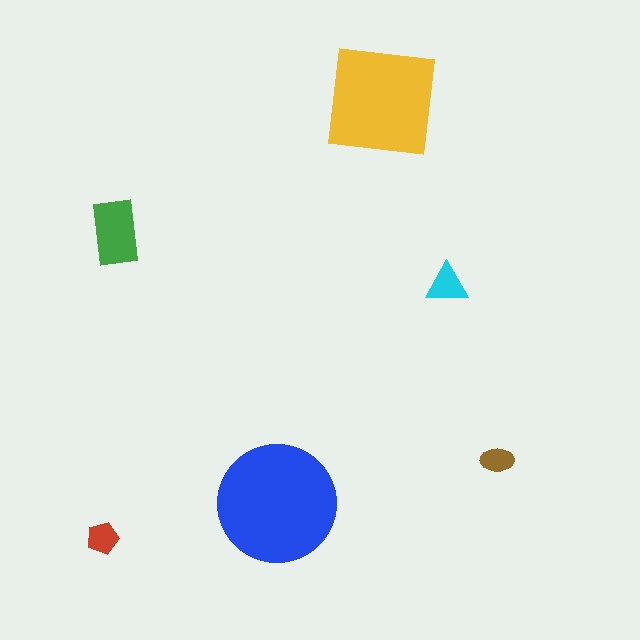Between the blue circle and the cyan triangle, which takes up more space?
The blue circle.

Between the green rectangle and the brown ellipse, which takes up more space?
The green rectangle.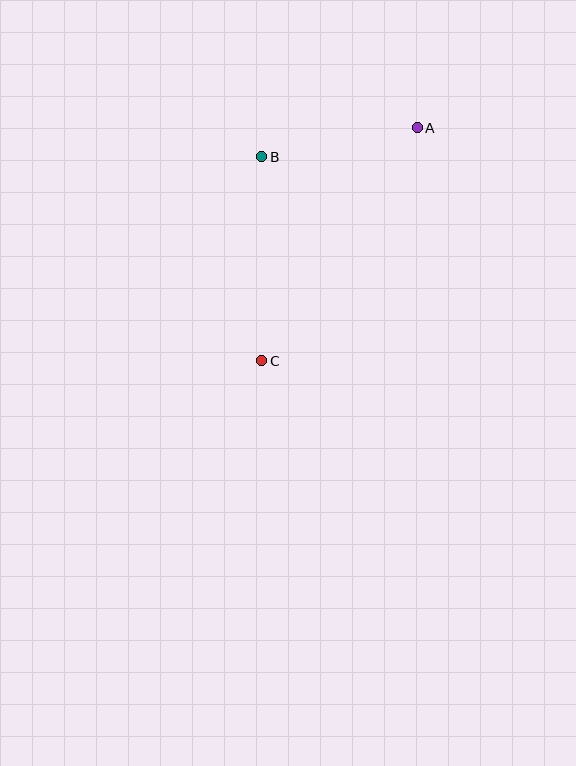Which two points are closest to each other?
Points A and B are closest to each other.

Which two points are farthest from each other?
Points A and C are farthest from each other.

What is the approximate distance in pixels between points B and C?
The distance between B and C is approximately 204 pixels.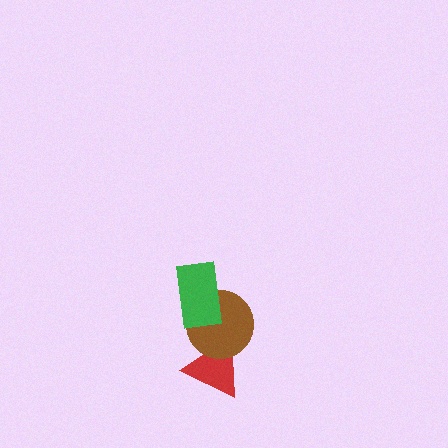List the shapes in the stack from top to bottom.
From top to bottom: the green rectangle, the brown circle, the red triangle.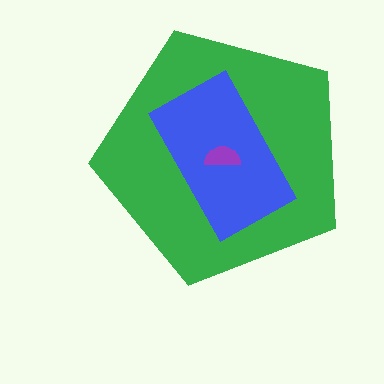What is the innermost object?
The purple semicircle.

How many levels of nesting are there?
3.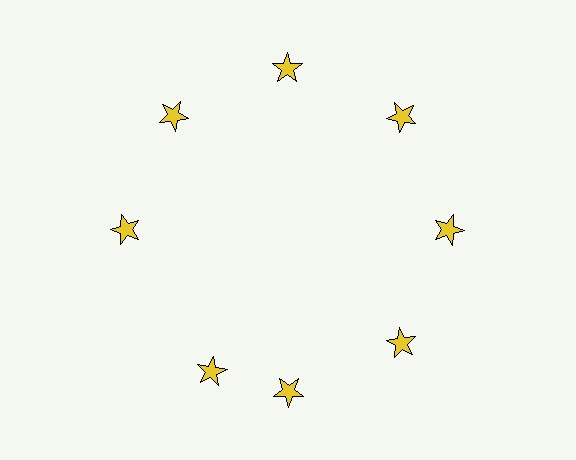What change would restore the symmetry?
The symmetry would be restored by rotating it back into even spacing with its neighbors so that all 8 stars sit at equal angles and equal distance from the center.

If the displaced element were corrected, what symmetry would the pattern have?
It would have 8-fold rotational symmetry — the pattern would map onto itself every 45 degrees.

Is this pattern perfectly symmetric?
No. The 8 yellow stars are arranged in a ring, but one element near the 8 o'clock position is rotated out of alignment along the ring, breaking the 8-fold rotational symmetry.